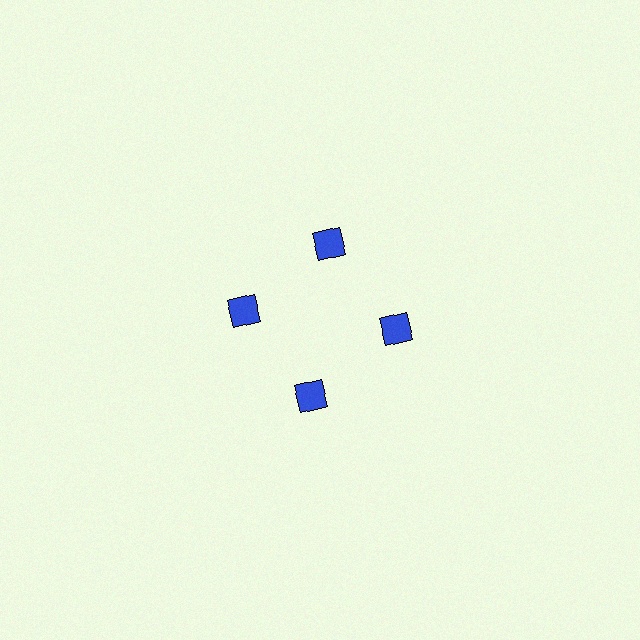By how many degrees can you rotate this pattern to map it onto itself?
The pattern maps onto itself every 90 degrees of rotation.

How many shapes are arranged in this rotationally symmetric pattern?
There are 4 shapes, arranged in 4 groups of 1.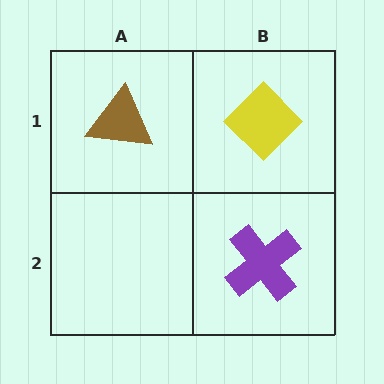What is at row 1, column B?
A yellow diamond.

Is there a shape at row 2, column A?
No, that cell is empty.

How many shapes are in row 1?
2 shapes.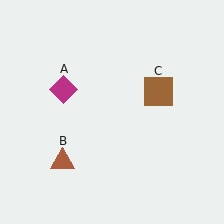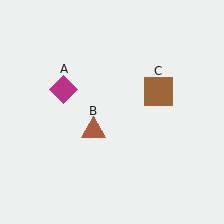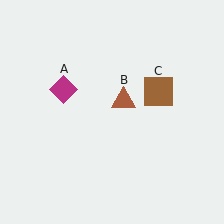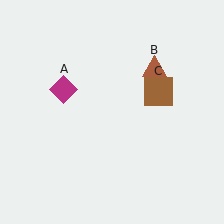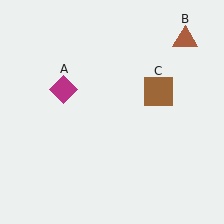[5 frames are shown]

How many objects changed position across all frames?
1 object changed position: brown triangle (object B).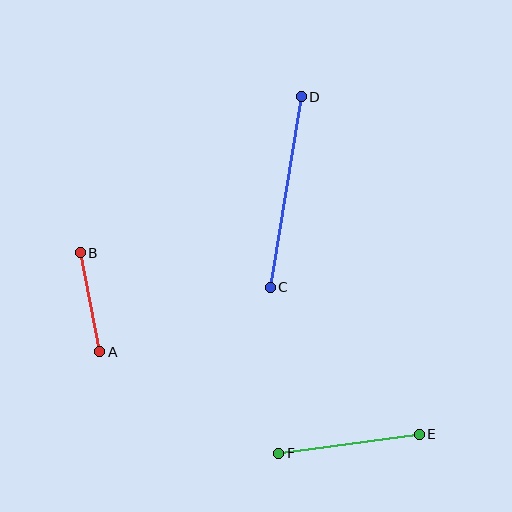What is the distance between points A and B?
The distance is approximately 101 pixels.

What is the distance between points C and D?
The distance is approximately 193 pixels.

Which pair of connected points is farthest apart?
Points C and D are farthest apart.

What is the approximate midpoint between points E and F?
The midpoint is at approximately (349, 444) pixels.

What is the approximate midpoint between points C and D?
The midpoint is at approximately (286, 192) pixels.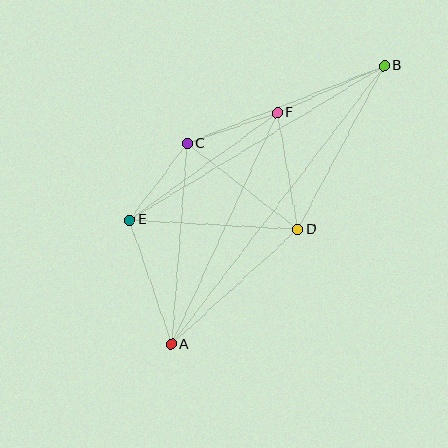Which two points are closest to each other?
Points C and F are closest to each other.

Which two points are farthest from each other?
Points A and B are farthest from each other.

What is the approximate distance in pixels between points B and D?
The distance between B and D is approximately 185 pixels.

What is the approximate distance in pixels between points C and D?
The distance between C and D is approximately 140 pixels.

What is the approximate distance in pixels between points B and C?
The distance between B and C is approximately 212 pixels.